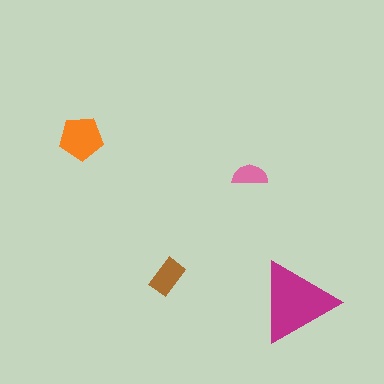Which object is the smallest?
The pink semicircle.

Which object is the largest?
The magenta triangle.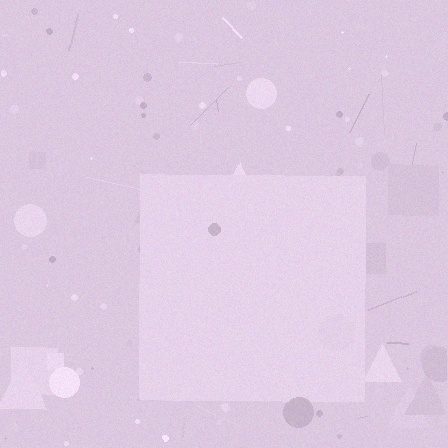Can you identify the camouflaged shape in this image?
The camouflaged shape is a square.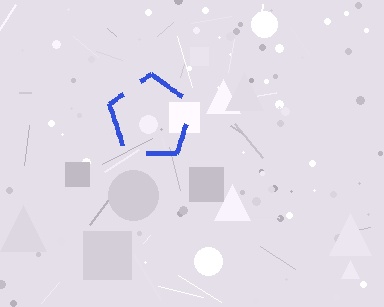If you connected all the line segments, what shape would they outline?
They would outline a pentagon.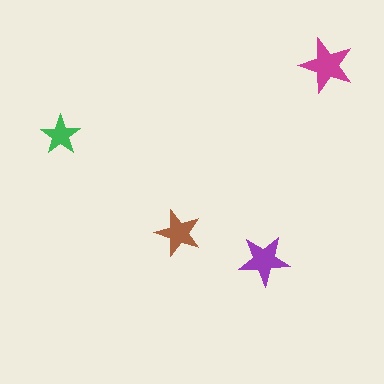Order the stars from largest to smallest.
the magenta one, the purple one, the brown one, the green one.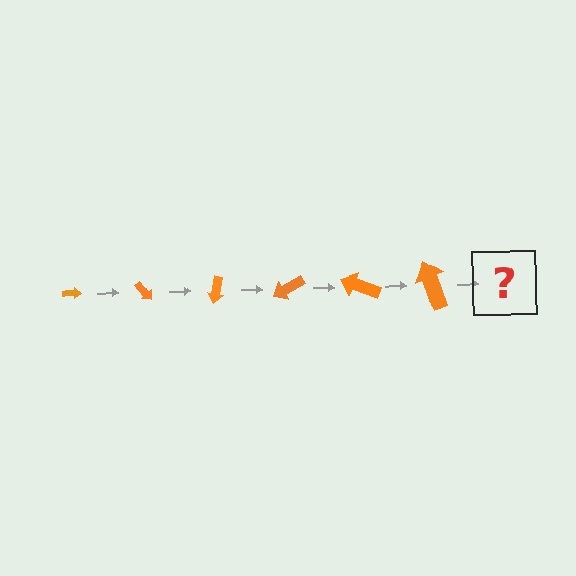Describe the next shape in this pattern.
It should be an arrow, larger than the previous one and rotated 300 degrees from the start.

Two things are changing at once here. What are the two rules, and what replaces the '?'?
The two rules are that the arrow grows larger each step and it rotates 50 degrees each step. The '?' should be an arrow, larger than the previous one and rotated 300 degrees from the start.